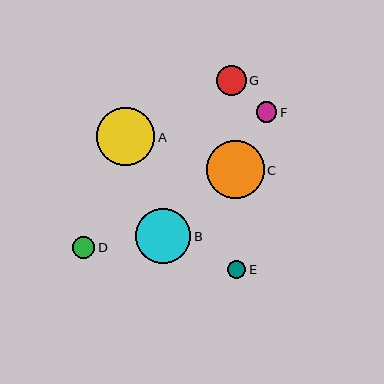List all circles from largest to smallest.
From largest to smallest: A, C, B, G, D, F, E.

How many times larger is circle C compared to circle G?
Circle C is approximately 1.9 times the size of circle G.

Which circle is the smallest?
Circle E is the smallest with a size of approximately 18 pixels.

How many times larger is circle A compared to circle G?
Circle A is approximately 1.9 times the size of circle G.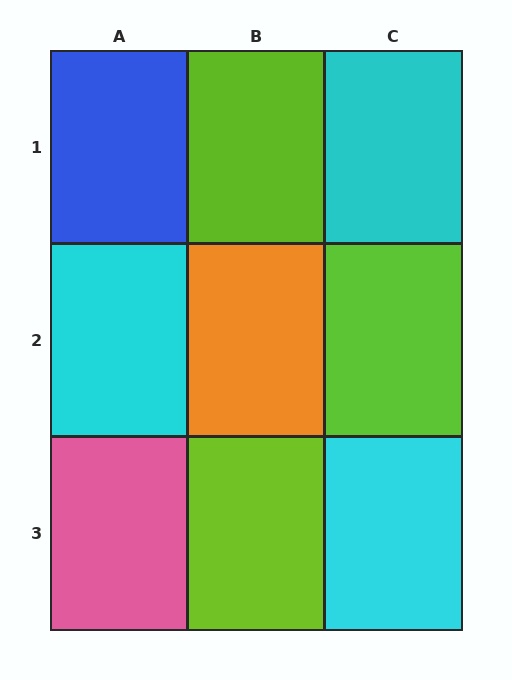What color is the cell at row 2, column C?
Lime.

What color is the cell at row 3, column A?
Pink.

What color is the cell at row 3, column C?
Cyan.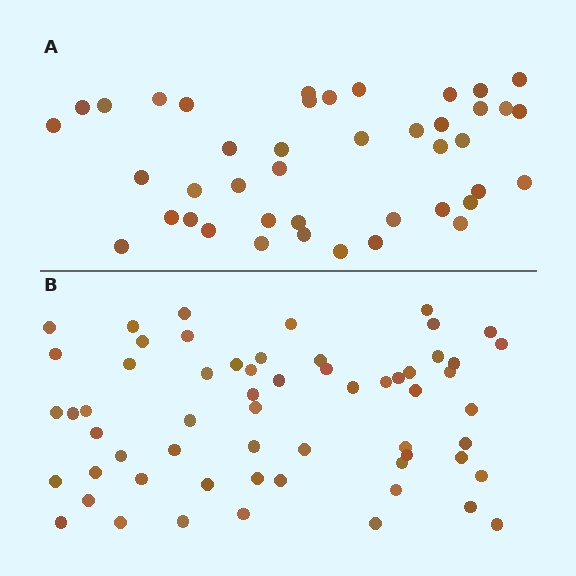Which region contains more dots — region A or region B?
Region B (the bottom region) has more dots.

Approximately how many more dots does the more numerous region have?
Region B has approximately 20 more dots than region A.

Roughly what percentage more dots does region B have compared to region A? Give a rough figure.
About 45% more.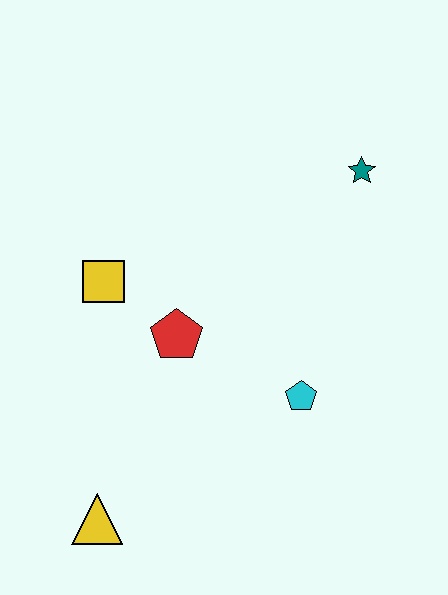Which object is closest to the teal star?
The cyan pentagon is closest to the teal star.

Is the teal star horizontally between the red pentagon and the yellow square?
No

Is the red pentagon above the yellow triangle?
Yes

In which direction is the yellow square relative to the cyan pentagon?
The yellow square is to the left of the cyan pentagon.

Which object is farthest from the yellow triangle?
The teal star is farthest from the yellow triangle.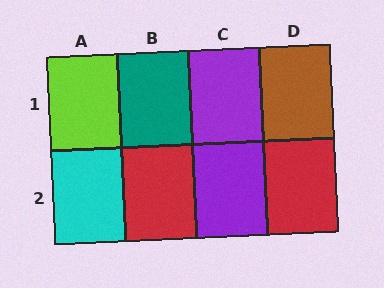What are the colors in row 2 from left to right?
Cyan, red, purple, red.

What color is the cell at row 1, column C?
Purple.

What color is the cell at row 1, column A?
Lime.